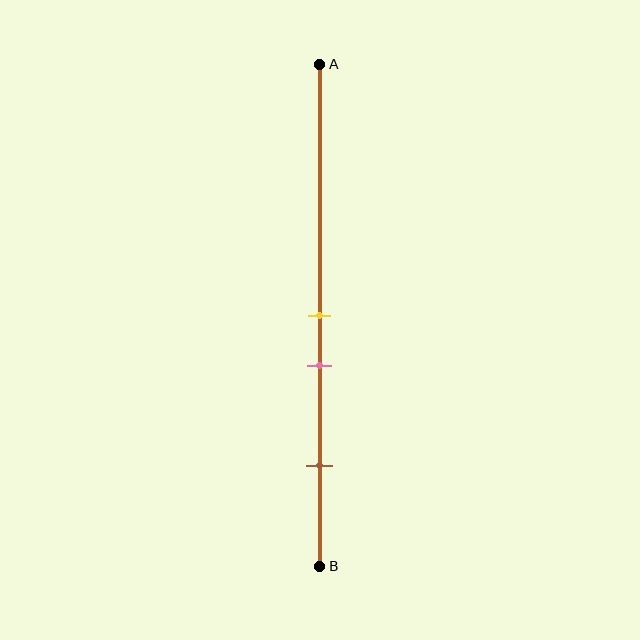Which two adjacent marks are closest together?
The yellow and pink marks are the closest adjacent pair.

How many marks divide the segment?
There are 3 marks dividing the segment.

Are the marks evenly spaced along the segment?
No, the marks are not evenly spaced.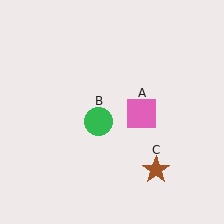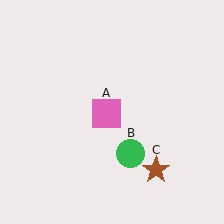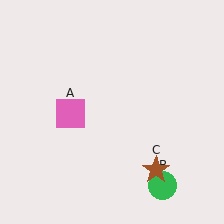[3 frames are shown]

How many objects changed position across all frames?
2 objects changed position: pink square (object A), green circle (object B).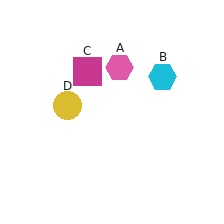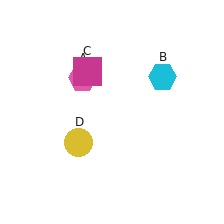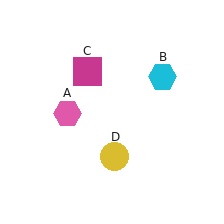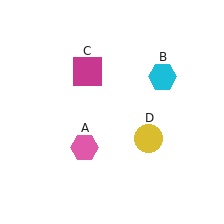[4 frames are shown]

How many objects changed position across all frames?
2 objects changed position: pink hexagon (object A), yellow circle (object D).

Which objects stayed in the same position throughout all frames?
Cyan hexagon (object B) and magenta square (object C) remained stationary.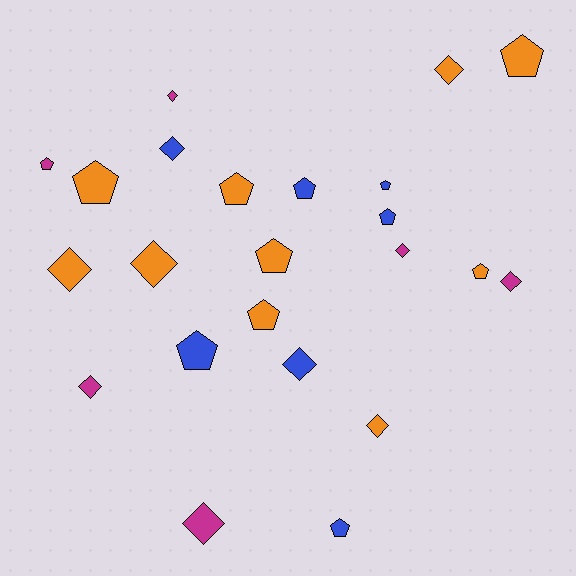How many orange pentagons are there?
There are 6 orange pentagons.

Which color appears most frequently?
Orange, with 10 objects.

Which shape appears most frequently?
Pentagon, with 12 objects.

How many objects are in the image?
There are 23 objects.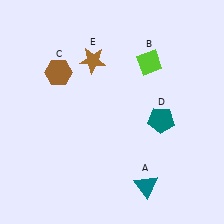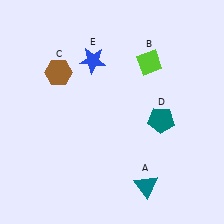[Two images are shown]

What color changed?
The star (E) changed from brown in Image 1 to blue in Image 2.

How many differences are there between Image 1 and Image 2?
There is 1 difference between the two images.